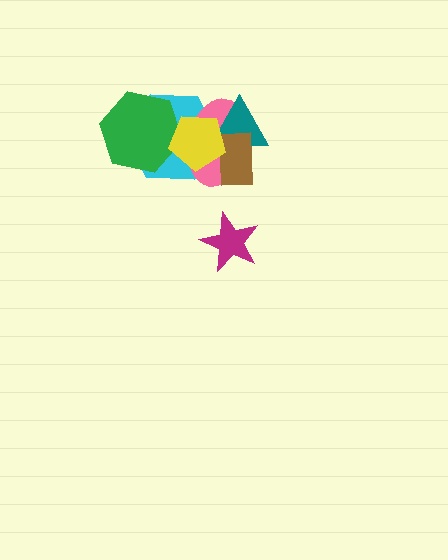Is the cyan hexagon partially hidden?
Yes, it is partially covered by another shape.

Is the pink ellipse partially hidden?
Yes, it is partially covered by another shape.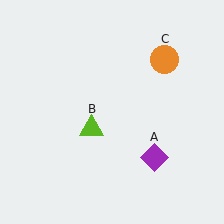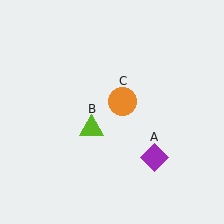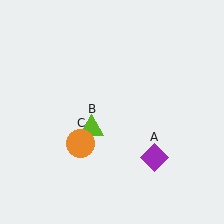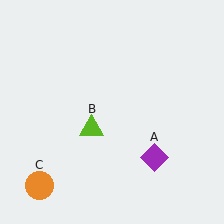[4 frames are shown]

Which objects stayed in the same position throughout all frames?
Purple diamond (object A) and lime triangle (object B) remained stationary.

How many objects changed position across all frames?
1 object changed position: orange circle (object C).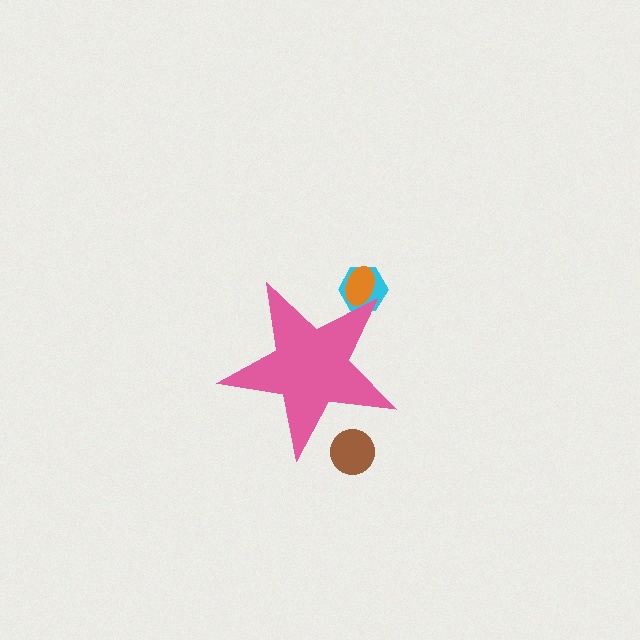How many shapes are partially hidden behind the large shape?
3 shapes are partially hidden.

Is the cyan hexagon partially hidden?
Yes, the cyan hexagon is partially hidden behind the pink star.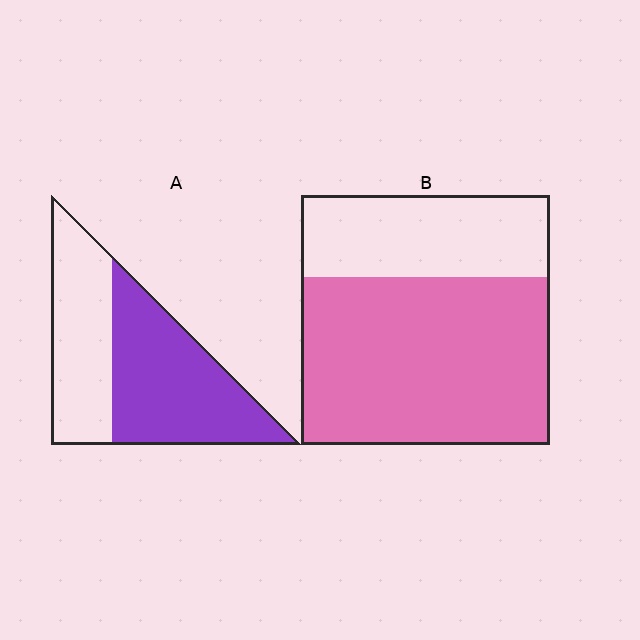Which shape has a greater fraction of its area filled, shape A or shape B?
Shape B.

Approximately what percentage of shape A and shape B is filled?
A is approximately 55% and B is approximately 65%.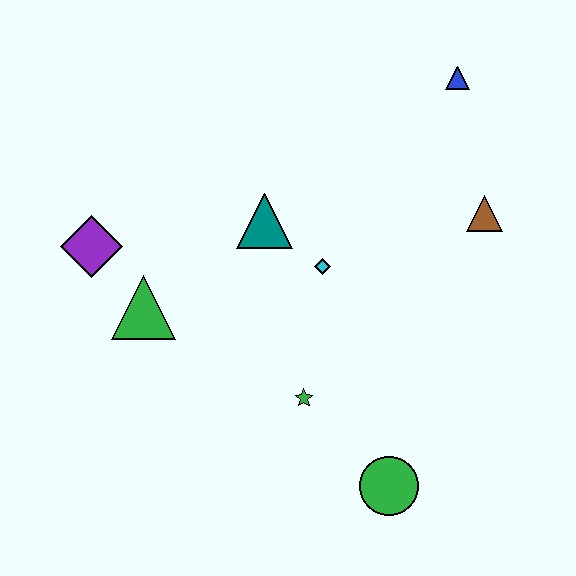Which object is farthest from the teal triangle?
The green circle is farthest from the teal triangle.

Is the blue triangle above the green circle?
Yes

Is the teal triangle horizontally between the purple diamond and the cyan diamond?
Yes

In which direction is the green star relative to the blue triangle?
The green star is below the blue triangle.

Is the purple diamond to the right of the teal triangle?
No